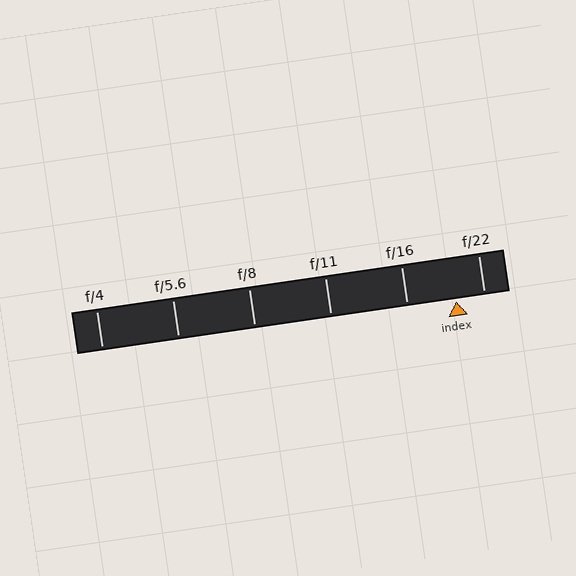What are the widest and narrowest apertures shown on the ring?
The widest aperture shown is f/4 and the narrowest is f/22.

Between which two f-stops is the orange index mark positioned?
The index mark is between f/16 and f/22.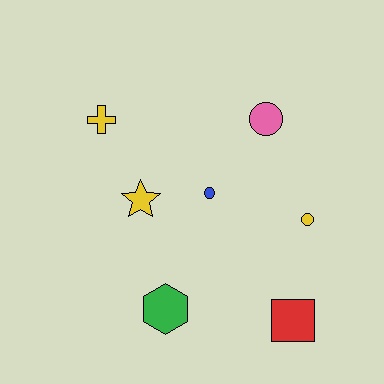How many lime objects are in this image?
There are no lime objects.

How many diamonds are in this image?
There are no diamonds.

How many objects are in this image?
There are 7 objects.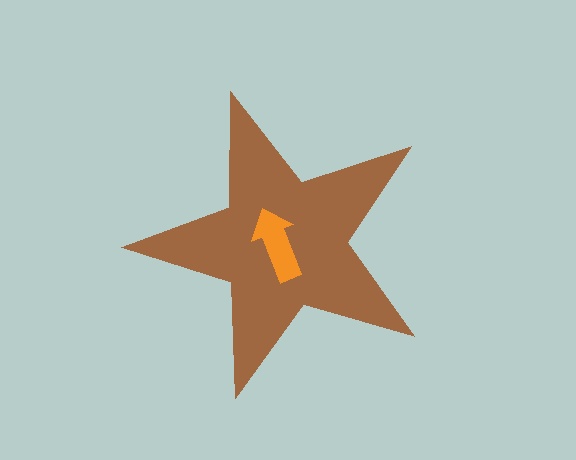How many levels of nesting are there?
2.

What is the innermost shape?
The orange arrow.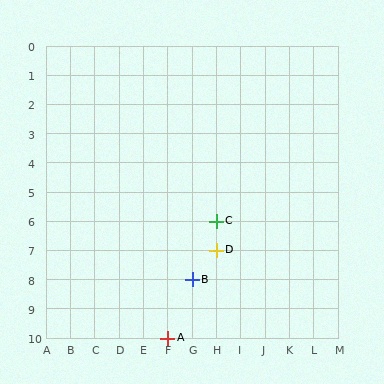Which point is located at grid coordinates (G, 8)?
Point B is at (G, 8).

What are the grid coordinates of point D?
Point D is at grid coordinates (H, 7).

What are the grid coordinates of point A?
Point A is at grid coordinates (F, 10).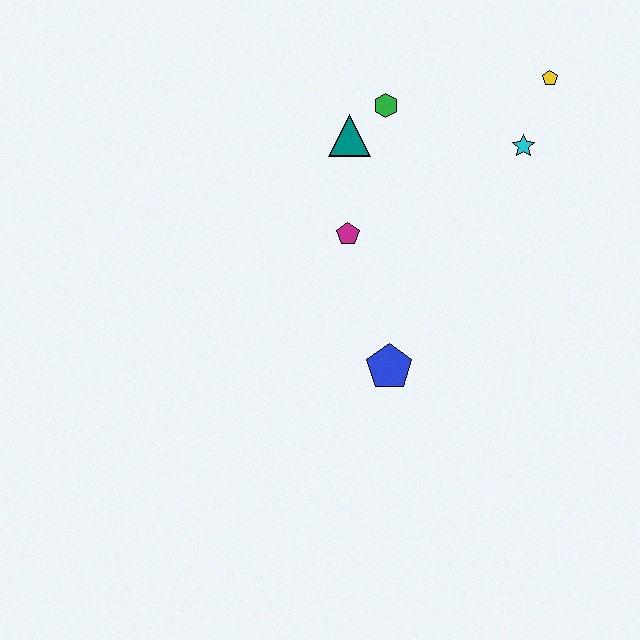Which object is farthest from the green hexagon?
The blue pentagon is farthest from the green hexagon.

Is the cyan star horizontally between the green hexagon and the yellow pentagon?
Yes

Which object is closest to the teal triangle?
The green hexagon is closest to the teal triangle.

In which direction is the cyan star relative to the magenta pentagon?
The cyan star is to the right of the magenta pentagon.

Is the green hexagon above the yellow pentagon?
No